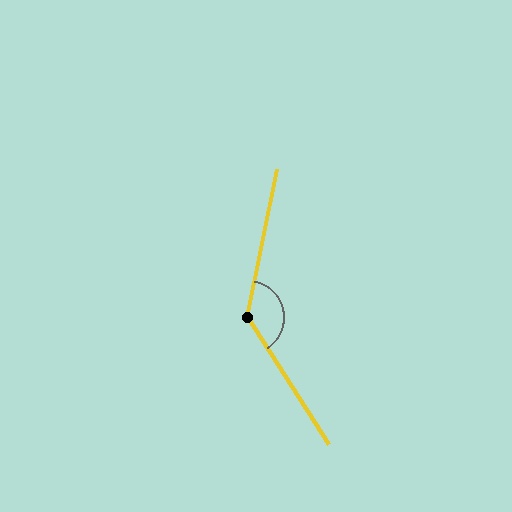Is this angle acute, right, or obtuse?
It is obtuse.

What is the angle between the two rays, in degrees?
Approximately 136 degrees.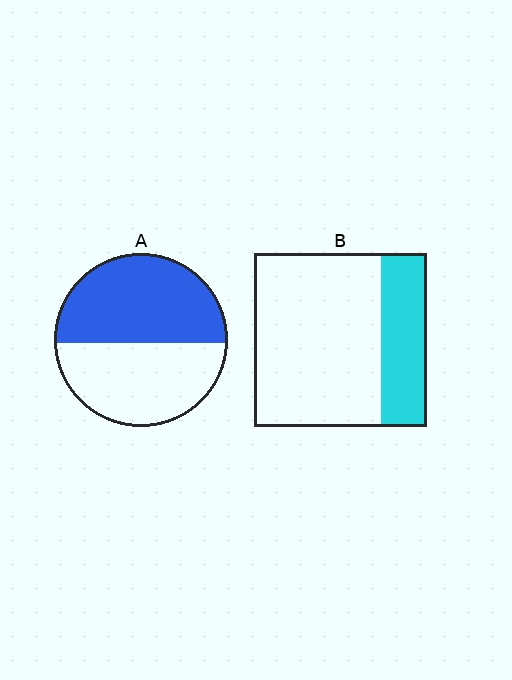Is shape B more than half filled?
No.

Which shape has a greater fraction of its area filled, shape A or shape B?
Shape A.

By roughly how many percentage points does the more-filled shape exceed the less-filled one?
By roughly 25 percentage points (A over B).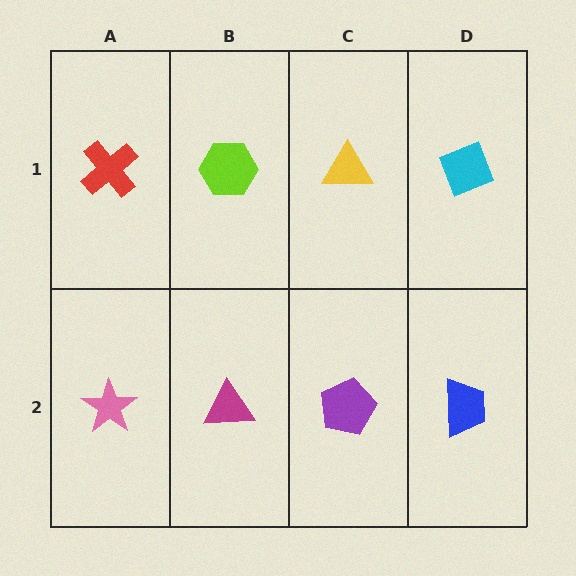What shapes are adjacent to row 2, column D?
A cyan diamond (row 1, column D), a purple pentagon (row 2, column C).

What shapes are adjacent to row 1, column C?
A purple pentagon (row 2, column C), a lime hexagon (row 1, column B), a cyan diamond (row 1, column D).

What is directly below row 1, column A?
A pink star.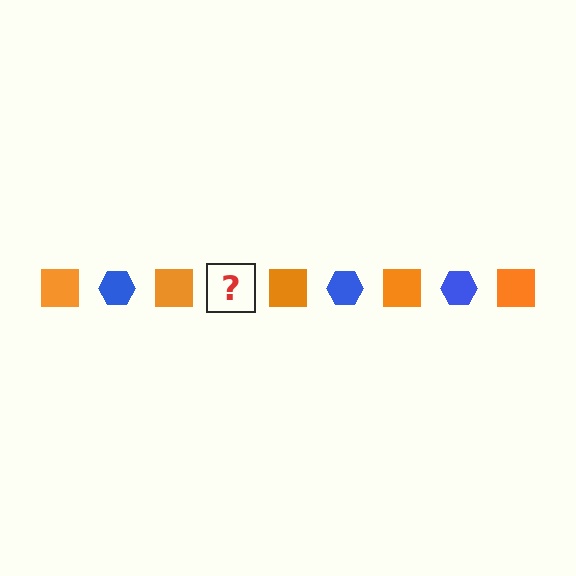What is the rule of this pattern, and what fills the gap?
The rule is that the pattern alternates between orange square and blue hexagon. The gap should be filled with a blue hexagon.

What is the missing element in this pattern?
The missing element is a blue hexagon.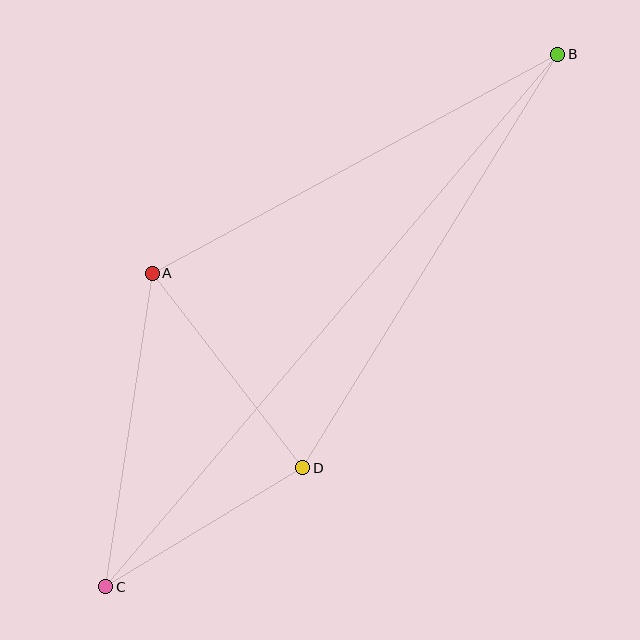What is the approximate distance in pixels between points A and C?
The distance between A and C is approximately 317 pixels.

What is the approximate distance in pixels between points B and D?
The distance between B and D is approximately 486 pixels.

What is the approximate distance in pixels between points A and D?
The distance between A and D is approximately 246 pixels.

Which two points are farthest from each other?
Points B and C are farthest from each other.